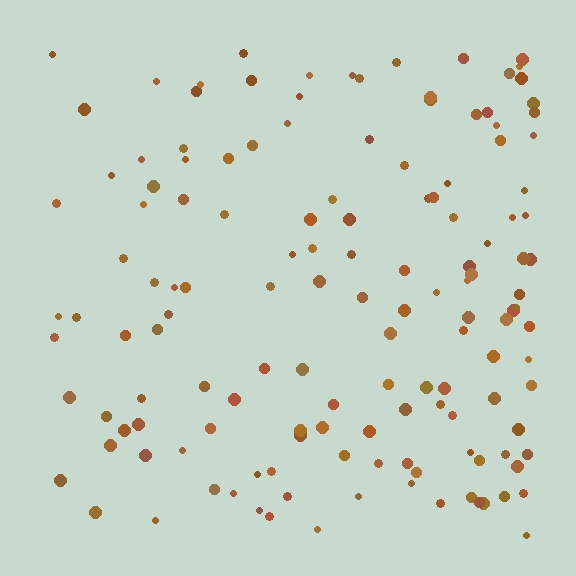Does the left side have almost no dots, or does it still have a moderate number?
Still a moderate number, just noticeably fewer than the right.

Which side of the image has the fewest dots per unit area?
The left.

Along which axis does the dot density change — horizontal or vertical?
Horizontal.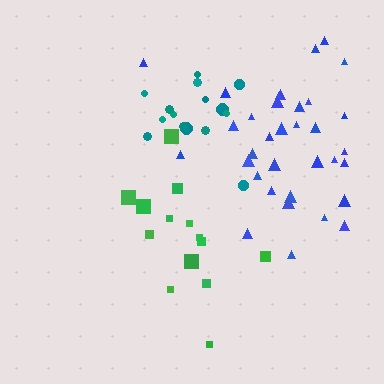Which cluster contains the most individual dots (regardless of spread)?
Blue (34).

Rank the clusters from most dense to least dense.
teal, blue, green.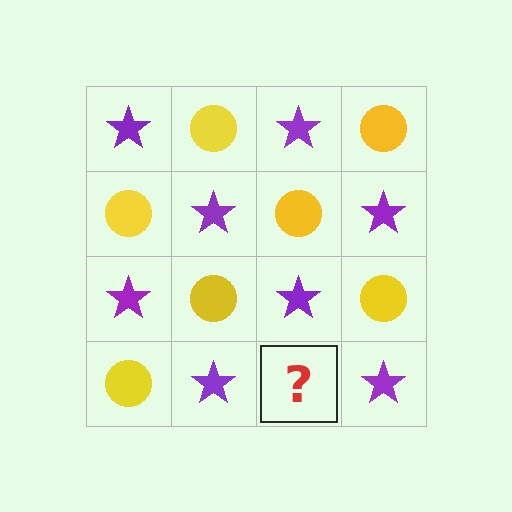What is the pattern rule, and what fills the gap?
The rule is that it alternates purple star and yellow circle in a checkerboard pattern. The gap should be filled with a yellow circle.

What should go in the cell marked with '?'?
The missing cell should contain a yellow circle.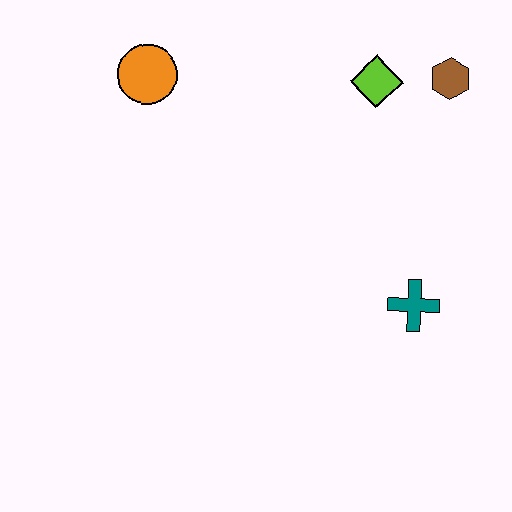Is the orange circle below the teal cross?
No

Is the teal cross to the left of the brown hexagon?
Yes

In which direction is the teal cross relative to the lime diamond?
The teal cross is below the lime diamond.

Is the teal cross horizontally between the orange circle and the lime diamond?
No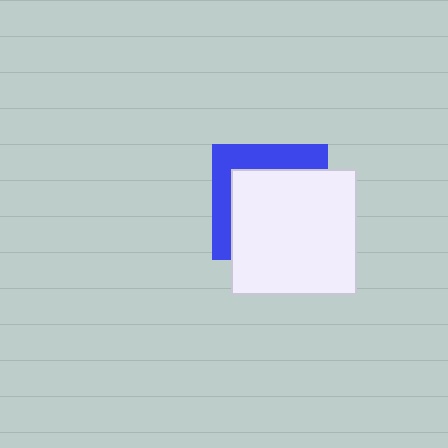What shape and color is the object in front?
The object in front is a white square.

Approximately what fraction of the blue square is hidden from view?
Roughly 64% of the blue square is hidden behind the white square.